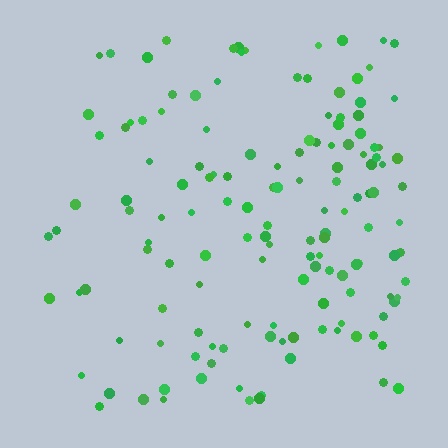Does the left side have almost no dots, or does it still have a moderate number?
Still a moderate number, just noticeably fewer than the right.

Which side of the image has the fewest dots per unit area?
The left.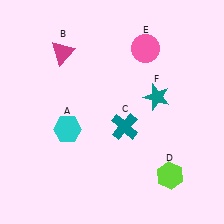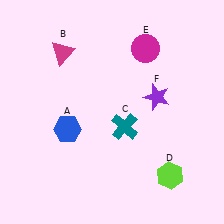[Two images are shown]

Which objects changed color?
A changed from cyan to blue. E changed from pink to magenta. F changed from teal to purple.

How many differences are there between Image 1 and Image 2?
There are 3 differences between the two images.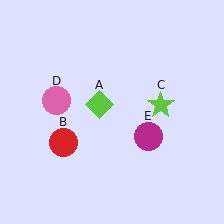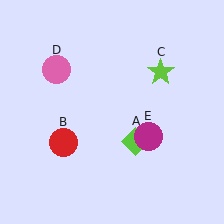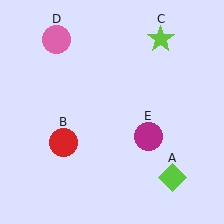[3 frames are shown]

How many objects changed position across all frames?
3 objects changed position: lime diamond (object A), lime star (object C), pink circle (object D).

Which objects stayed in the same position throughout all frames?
Red circle (object B) and magenta circle (object E) remained stationary.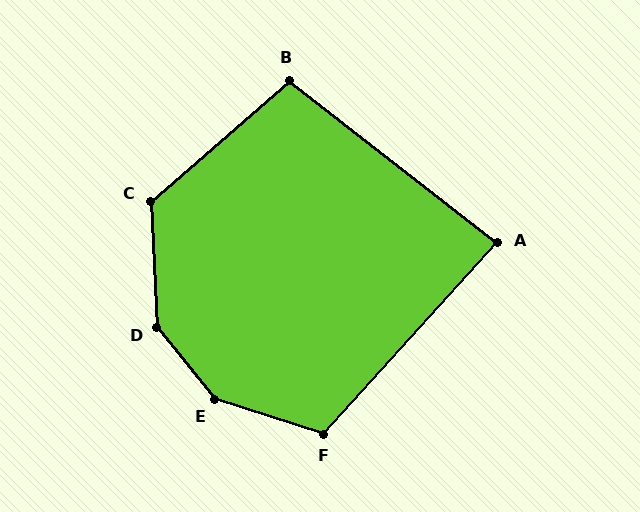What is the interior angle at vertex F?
Approximately 115 degrees (obtuse).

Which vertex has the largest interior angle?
E, at approximately 146 degrees.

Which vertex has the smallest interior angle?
A, at approximately 86 degrees.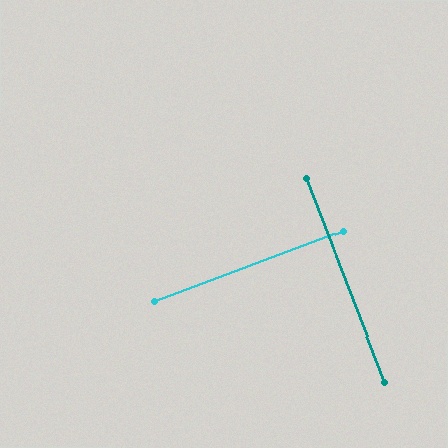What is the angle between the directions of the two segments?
Approximately 89 degrees.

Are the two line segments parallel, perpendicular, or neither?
Perpendicular — they meet at approximately 89°.